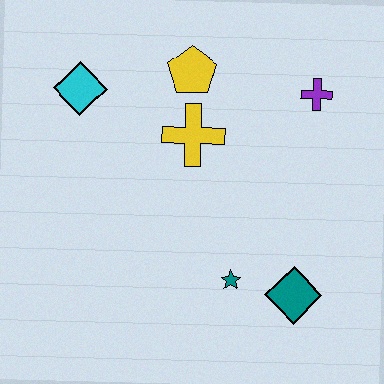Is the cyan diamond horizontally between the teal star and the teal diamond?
No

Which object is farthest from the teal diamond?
The cyan diamond is farthest from the teal diamond.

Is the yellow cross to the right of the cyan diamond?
Yes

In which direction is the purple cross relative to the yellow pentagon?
The purple cross is to the right of the yellow pentagon.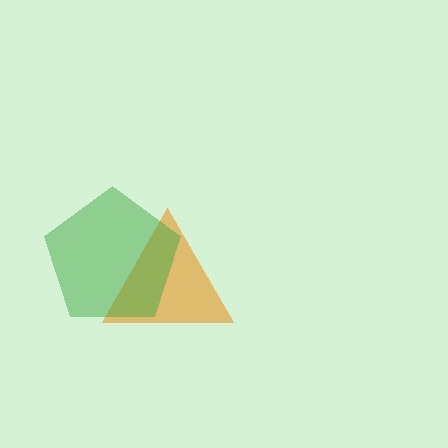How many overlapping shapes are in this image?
There are 2 overlapping shapes in the image.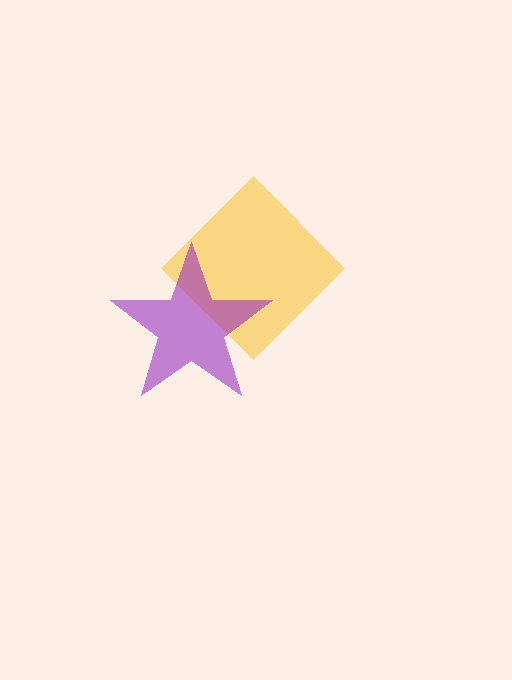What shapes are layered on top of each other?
The layered shapes are: a yellow diamond, a purple star.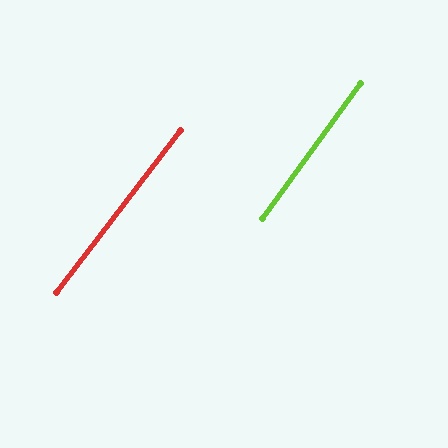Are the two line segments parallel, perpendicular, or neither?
Parallel — their directions differ by only 1.6°.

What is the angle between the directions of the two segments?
Approximately 2 degrees.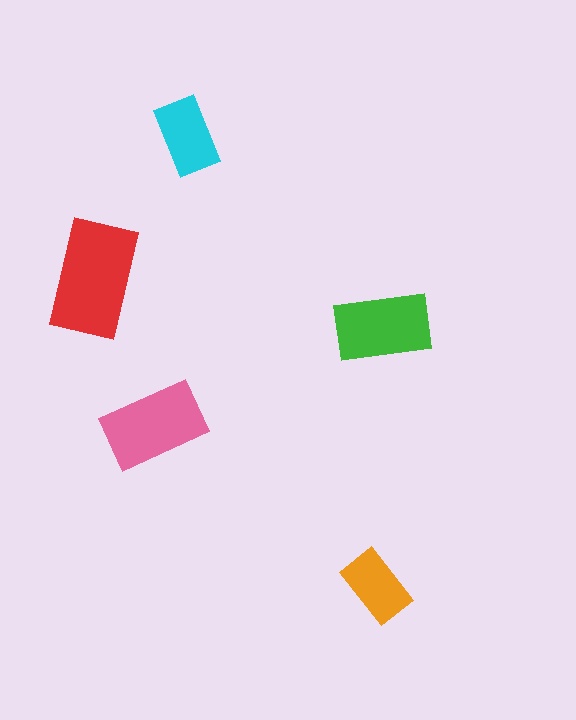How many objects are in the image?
There are 5 objects in the image.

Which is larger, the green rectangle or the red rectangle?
The red one.